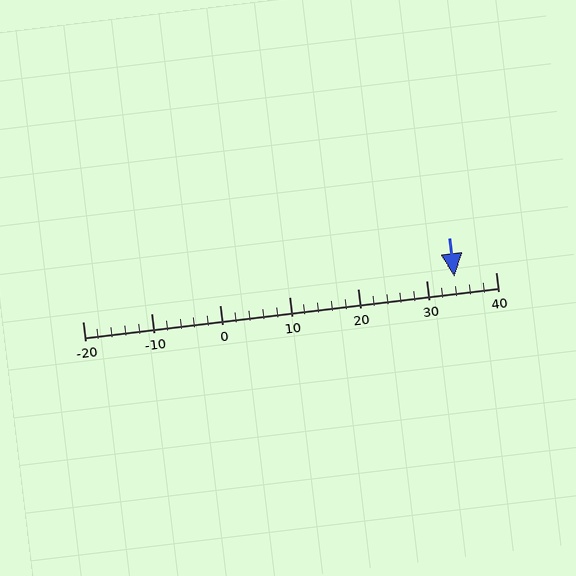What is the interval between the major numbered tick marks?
The major tick marks are spaced 10 units apart.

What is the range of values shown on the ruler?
The ruler shows values from -20 to 40.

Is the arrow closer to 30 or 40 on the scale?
The arrow is closer to 30.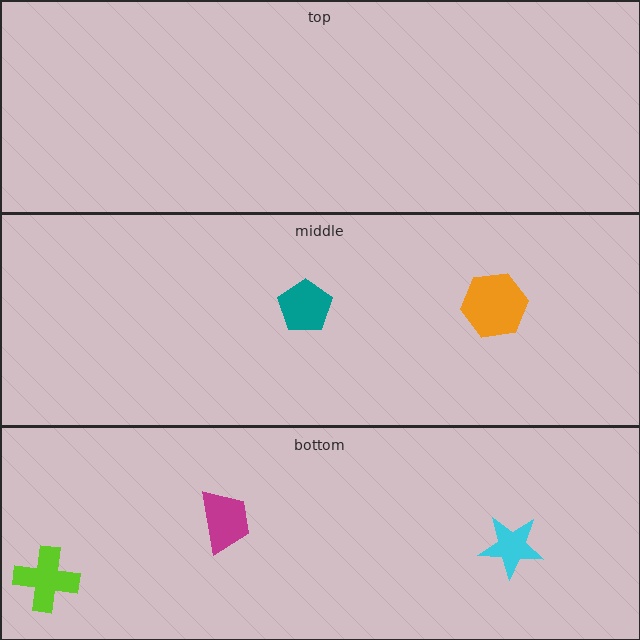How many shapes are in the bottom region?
3.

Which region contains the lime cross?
The bottom region.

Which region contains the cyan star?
The bottom region.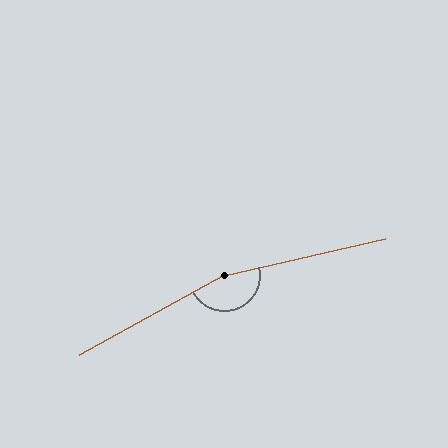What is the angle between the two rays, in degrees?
Approximately 164 degrees.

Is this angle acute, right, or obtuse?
It is obtuse.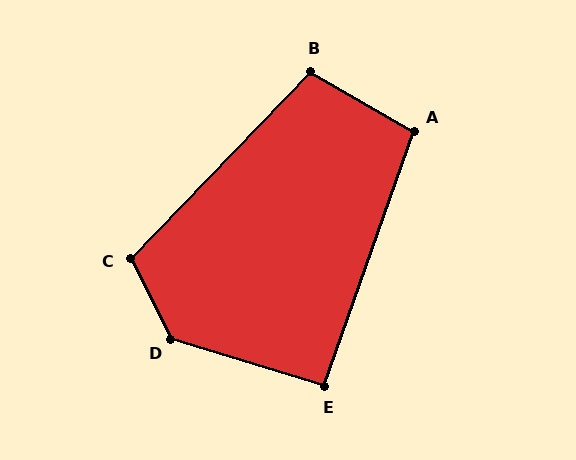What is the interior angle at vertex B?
Approximately 104 degrees (obtuse).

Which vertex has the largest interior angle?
D, at approximately 134 degrees.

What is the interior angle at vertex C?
Approximately 109 degrees (obtuse).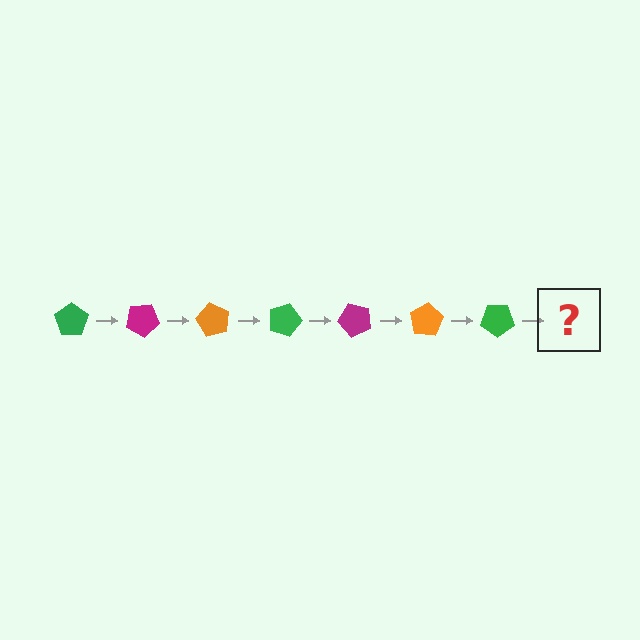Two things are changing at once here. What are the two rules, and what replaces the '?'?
The two rules are that it rotates 30 degrees each step and the color cycles through green, magenta, and orange. The '?' should be a magenta pentagon, rotated 210 degrees from the start.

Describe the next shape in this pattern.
It should be a magenta pentagon, rotated 210 degrees from the start.